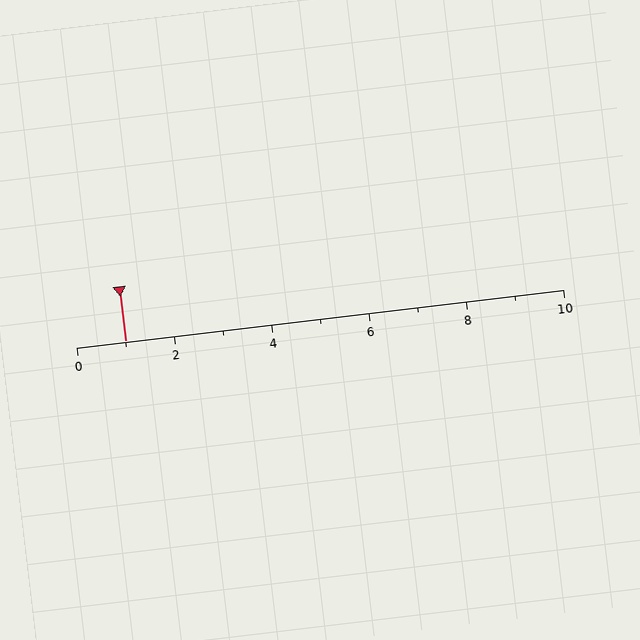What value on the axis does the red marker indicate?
The marker indicates approximately 1.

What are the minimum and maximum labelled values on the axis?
The axis runs from 0 to 10.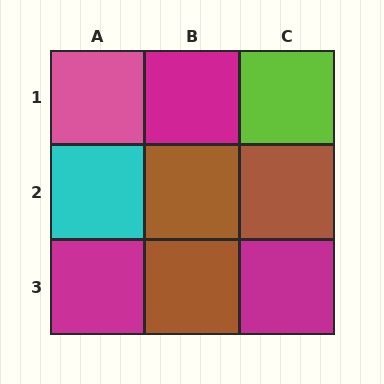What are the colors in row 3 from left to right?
Magenta, brown, magenta.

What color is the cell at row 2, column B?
Brown.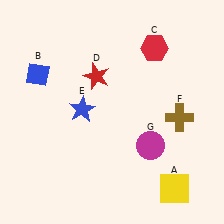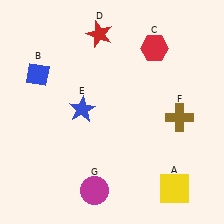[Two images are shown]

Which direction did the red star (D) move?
The red star (D) moved up.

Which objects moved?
The objects that moved are: the red star (D), the magenta circle (G).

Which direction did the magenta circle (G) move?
The magenta circle (G) moved left.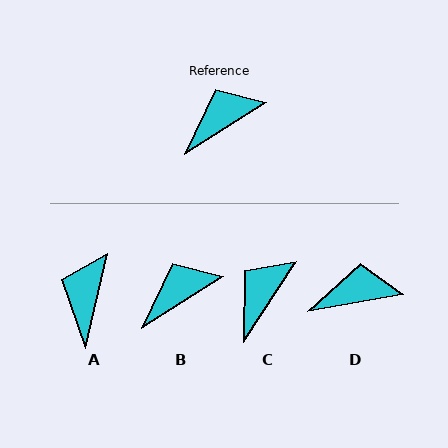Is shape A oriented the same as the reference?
No, it is off by about 45 degrees.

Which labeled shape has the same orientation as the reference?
B.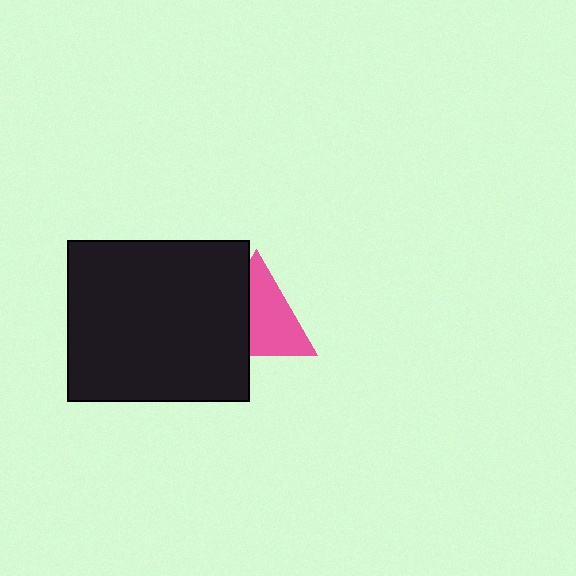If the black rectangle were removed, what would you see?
You would see the complete pink triangle.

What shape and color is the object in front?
The object in front is a black rectangle.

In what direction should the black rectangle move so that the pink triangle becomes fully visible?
The black rectangle should move left. That is the shortest direction to clear the overlap and leave the pink triangle fully visible.